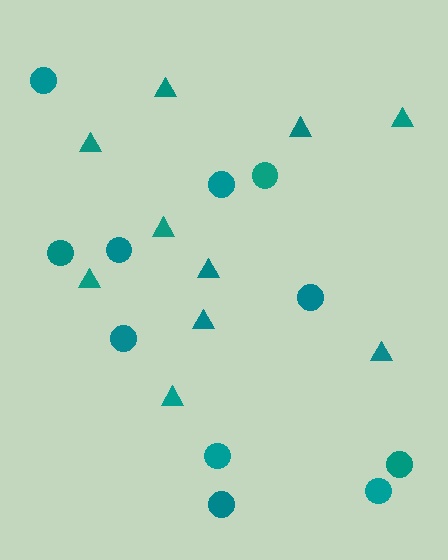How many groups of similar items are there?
There are 2 groups: one group of circles (11) and one group of triangles (10).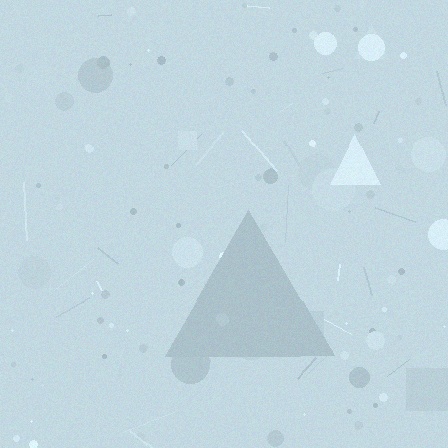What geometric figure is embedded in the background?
A triangle is embedded in the background.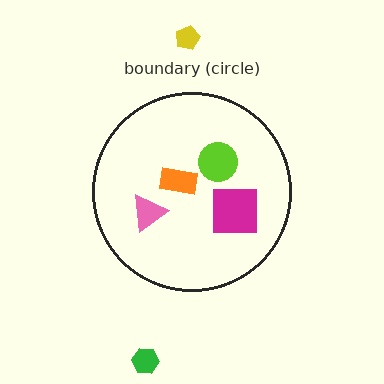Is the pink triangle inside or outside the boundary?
Inside.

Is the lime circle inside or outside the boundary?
Inside.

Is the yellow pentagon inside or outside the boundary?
Outside.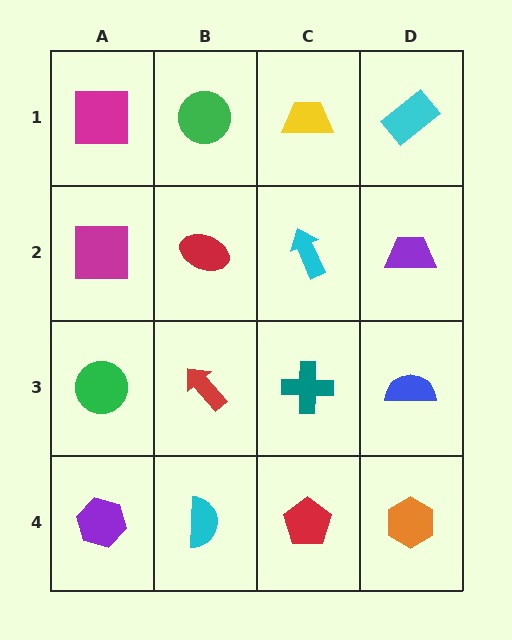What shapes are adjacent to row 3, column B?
A red ellipse (row 2, column B), a cyan semicircle (row 4, column B), a green circle (row 3, column A), a teal cross (row 3, column C).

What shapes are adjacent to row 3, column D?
A purple trapezoid (row 2, column D), an orange hexagon (row 4, column D), a teal cross (row 3, column C).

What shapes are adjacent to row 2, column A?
A magenta square (row 1, column A), a green circle (row 3, column A), a red ellipse (row 2, column B).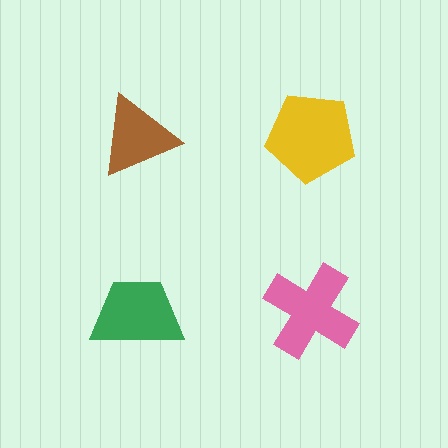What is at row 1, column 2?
A yellow pentagon.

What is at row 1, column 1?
A brown triangle.